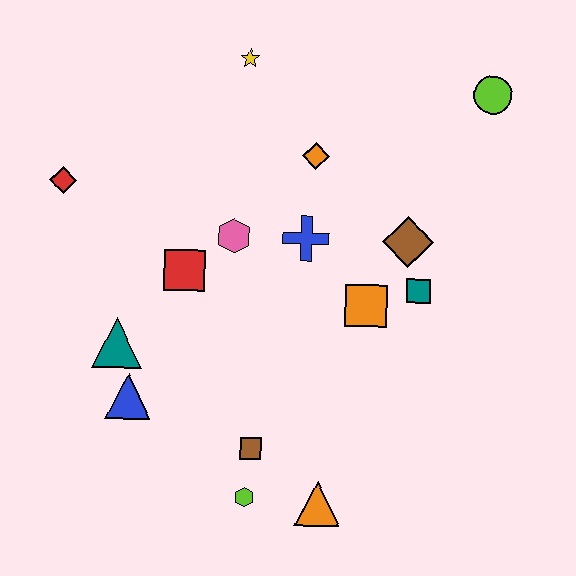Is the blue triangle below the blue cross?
Yes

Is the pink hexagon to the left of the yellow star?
Yes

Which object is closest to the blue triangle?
The teal triangle is closest to the blue triangle.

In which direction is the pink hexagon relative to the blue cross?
The pink hexagon is to the left of the blue cross.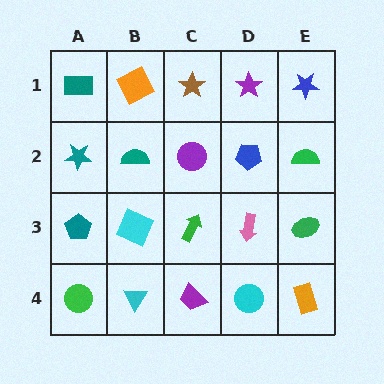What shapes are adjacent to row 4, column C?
A green arrow (row 3, column C), a cyan triangle (row 4, column B), a cyan circle (row 4, column D).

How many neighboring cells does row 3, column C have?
4.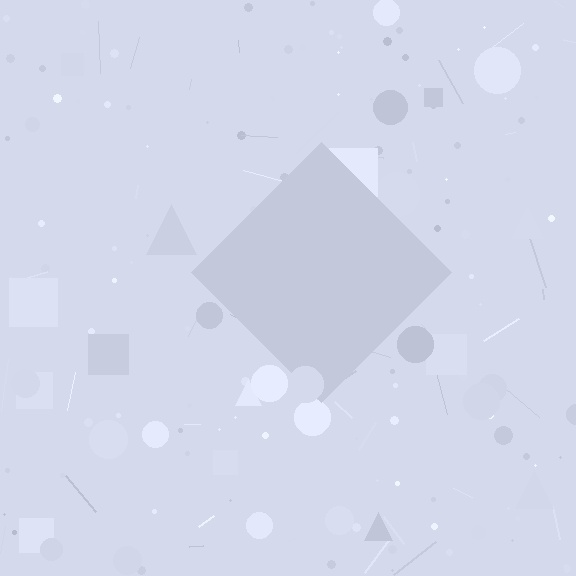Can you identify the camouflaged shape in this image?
The camouflaged shape is a diamond.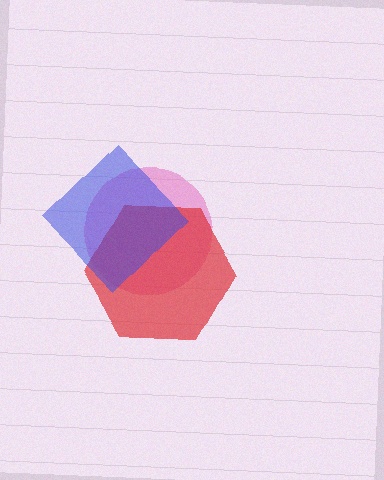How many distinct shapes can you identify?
There are 3 distinct shapes: a pink circle, a red hexagon, a blue diamond.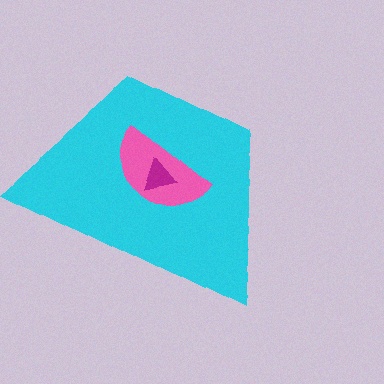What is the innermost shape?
The magenta triangle.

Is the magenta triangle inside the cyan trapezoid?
Yes.